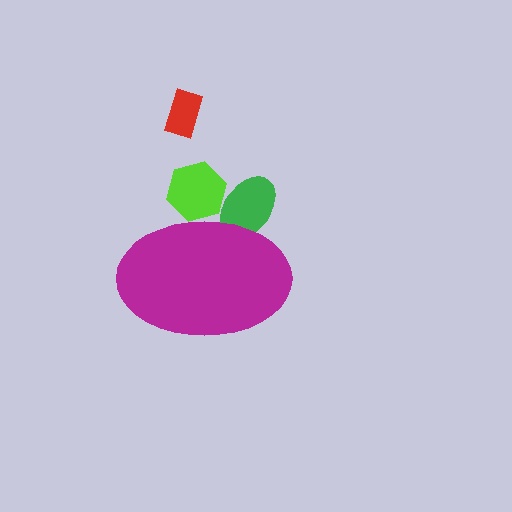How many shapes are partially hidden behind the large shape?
2 shapes are partially hidden.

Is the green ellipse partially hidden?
Yes, the green ellipse is partially hidden behind the magenta ellipse.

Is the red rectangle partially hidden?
No, the red rectangle is fully visible.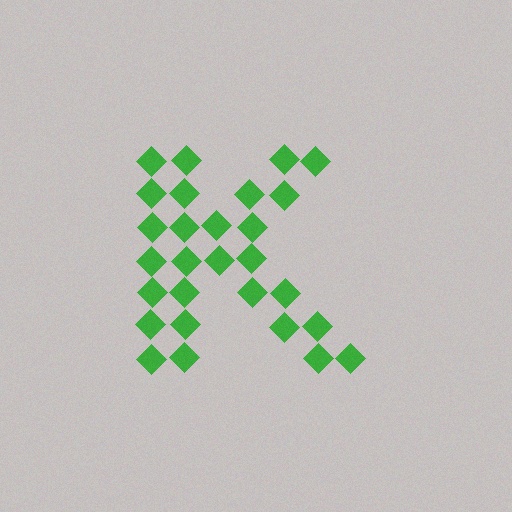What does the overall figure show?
The overall figure shows the letter K.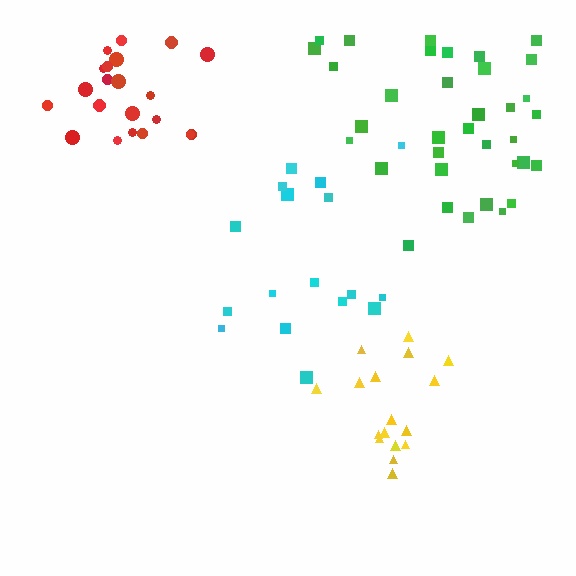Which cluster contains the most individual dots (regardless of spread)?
Green (35).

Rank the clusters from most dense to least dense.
red, yellow, green, cyan.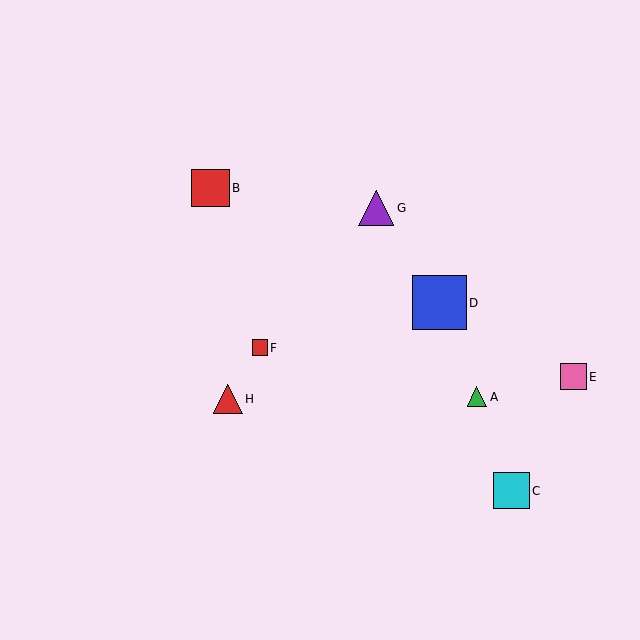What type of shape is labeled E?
Shape E is a pink square.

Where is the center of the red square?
The center of the red square is at (260, 348).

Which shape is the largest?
The blue square (labeled D) is the largest.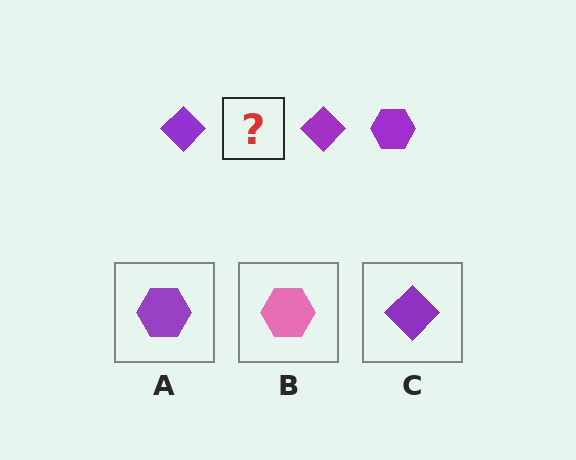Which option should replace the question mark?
Option A.